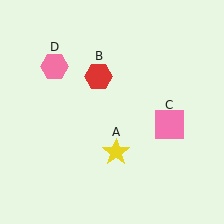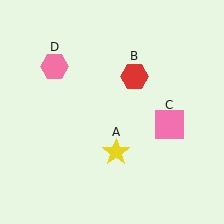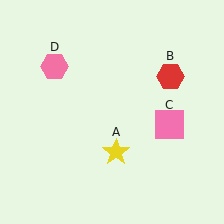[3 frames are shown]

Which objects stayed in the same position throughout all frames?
Yellow star (object A) and pink square (object C) and pink hexagon (object D) remained stationary.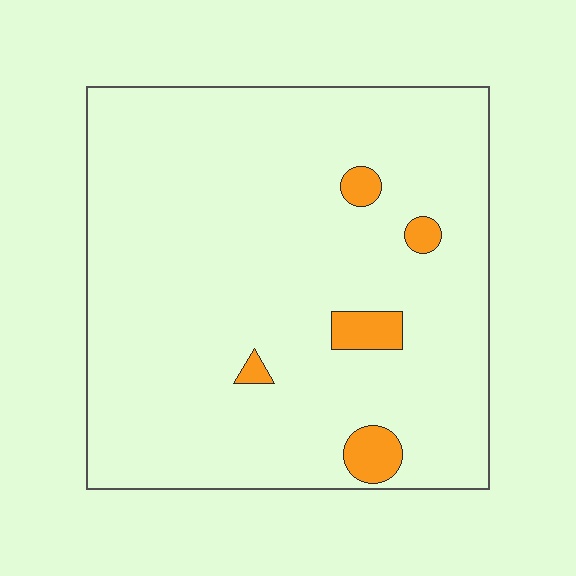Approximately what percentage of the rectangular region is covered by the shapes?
Approximately 5%.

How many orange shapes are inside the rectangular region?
5.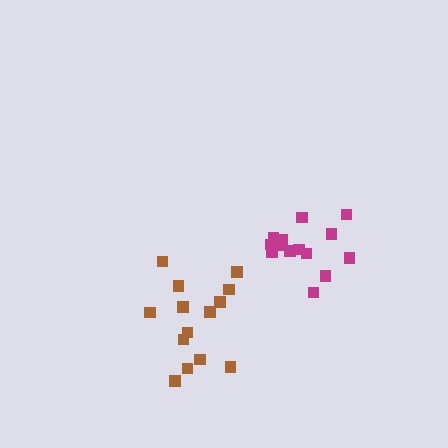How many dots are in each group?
Group 1: 14 dots, Group 2: 14 dots (28 total).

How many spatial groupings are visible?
There are 2 spatial groupings.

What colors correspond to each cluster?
The clusters are colored: brown, magenta.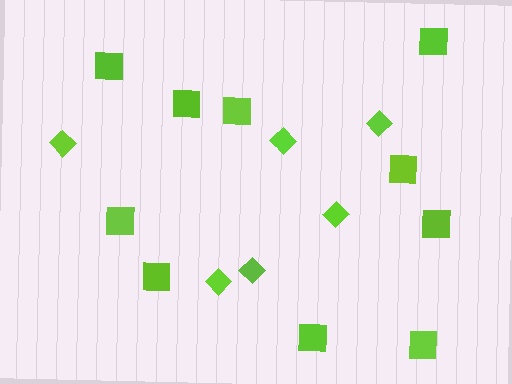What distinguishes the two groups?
There are 2 groups: one group of diamonds (6) and one group of squares (10).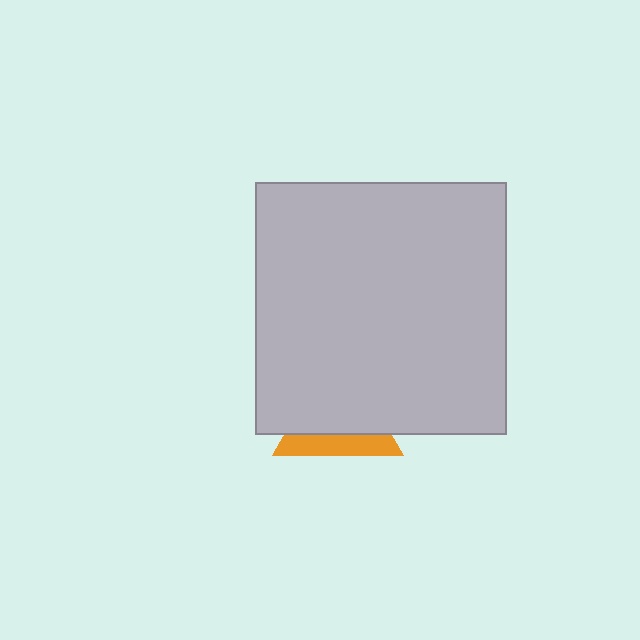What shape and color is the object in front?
The object in front is a light gray square.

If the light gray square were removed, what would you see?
You would see the complete orange triangle.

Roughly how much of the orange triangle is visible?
A small part of it is visible (roughly 32%).